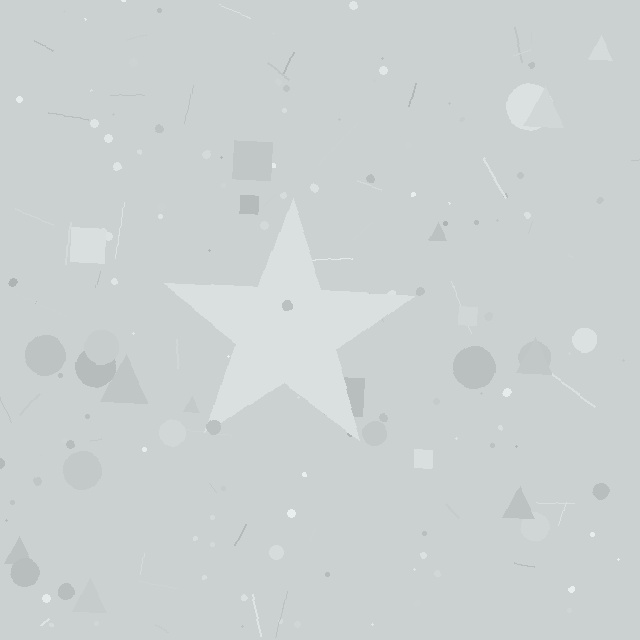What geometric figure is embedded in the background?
A star is embedded in the background.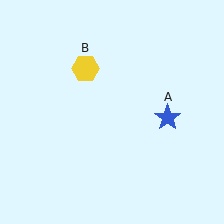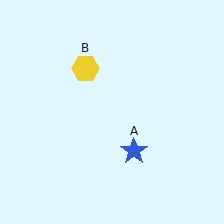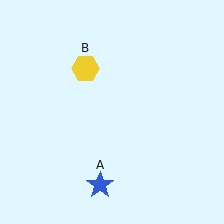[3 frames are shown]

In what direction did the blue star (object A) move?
The blue star (object A) moved down and to the left.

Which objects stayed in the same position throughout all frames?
Yellow hexagon (object B) remained stationary.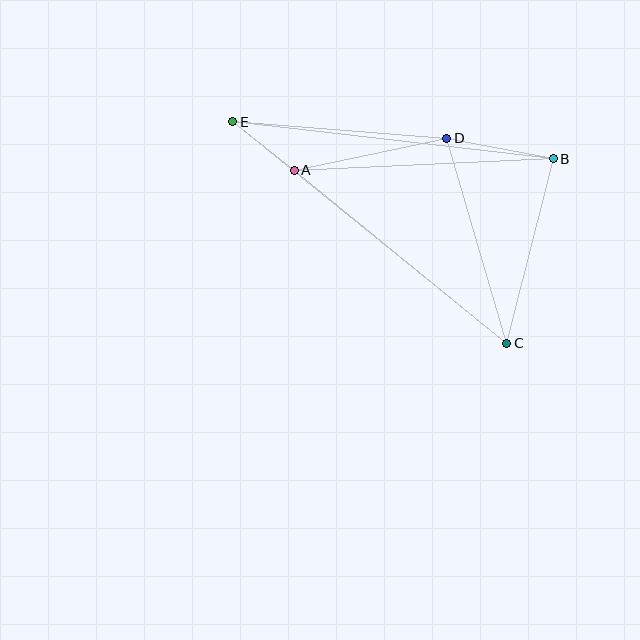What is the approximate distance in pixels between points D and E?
The distance between D and E is approximately 215 pixels.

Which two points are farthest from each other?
Points C and E are farthest from each other.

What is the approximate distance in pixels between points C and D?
The distance between C and D is approximately 214 pixels.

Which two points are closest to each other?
Points A and E are closest to each other.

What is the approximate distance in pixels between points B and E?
The distance between B and E is approximately 323 pixels.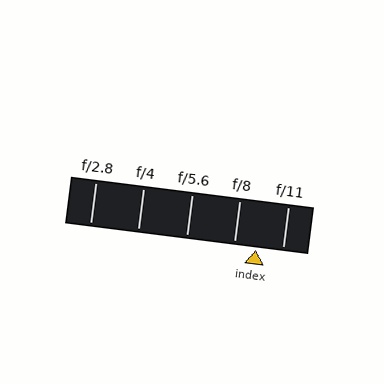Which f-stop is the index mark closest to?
The index mark is closest to f/8.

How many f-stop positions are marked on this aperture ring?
There are 5 f-stop positions marked.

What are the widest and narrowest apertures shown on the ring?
The widest aperture shown is f/2.8 and the narrowest is f/11.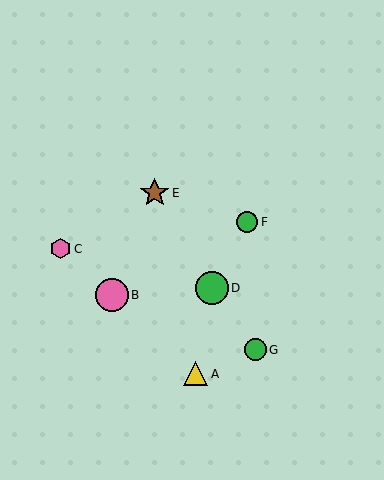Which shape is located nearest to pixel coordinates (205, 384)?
The yellow triangle (labeled A) at (196, 374) is nearest to that location.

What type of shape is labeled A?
Shape A is a yellow triangle.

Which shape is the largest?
The green circle (labeled D) is the largest.